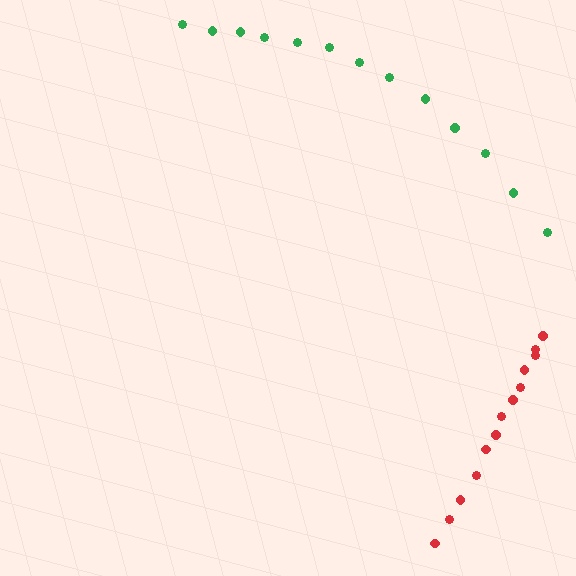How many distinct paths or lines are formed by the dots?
There are 2 distinct paths.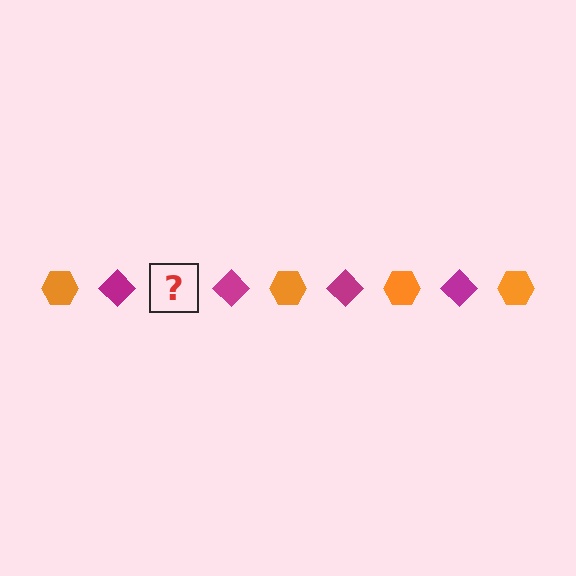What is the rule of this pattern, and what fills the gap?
The rule is that the pattern alternates between orange hexagon and magenta diamond. The gap should be filled with an orange hexagon.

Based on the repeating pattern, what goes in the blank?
The blank should be an orange hexagon.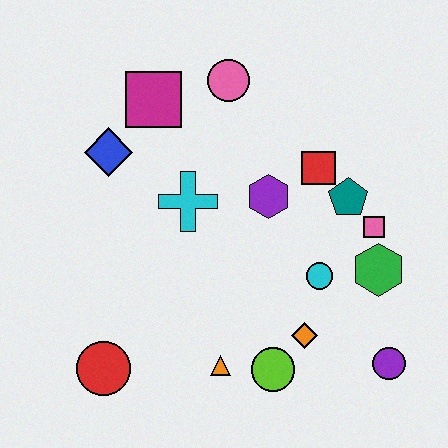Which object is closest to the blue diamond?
The magenta square is closest to the blue diamond.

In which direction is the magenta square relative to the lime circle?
The magenta square is above the lime circle.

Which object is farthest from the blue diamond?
The purple circle is farthest from the blue diamond.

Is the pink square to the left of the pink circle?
No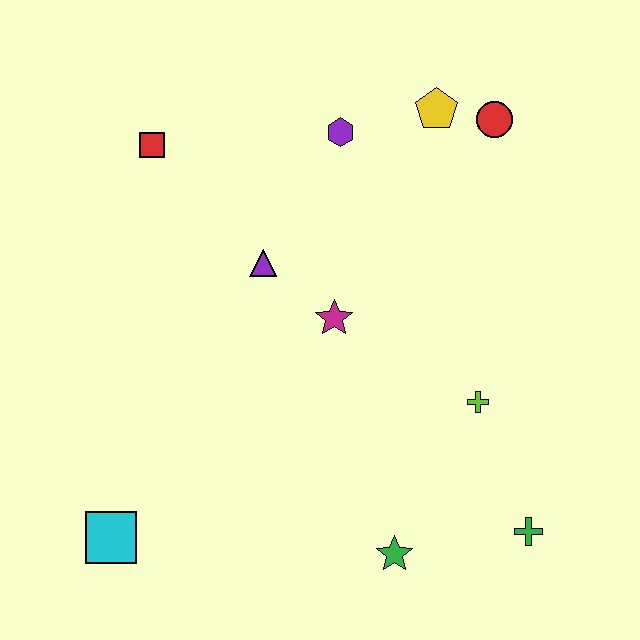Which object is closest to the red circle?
The yellow pentagon is closest to the red circle.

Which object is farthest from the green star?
The red square is farthest from the green star.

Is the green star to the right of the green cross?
No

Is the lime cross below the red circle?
Yes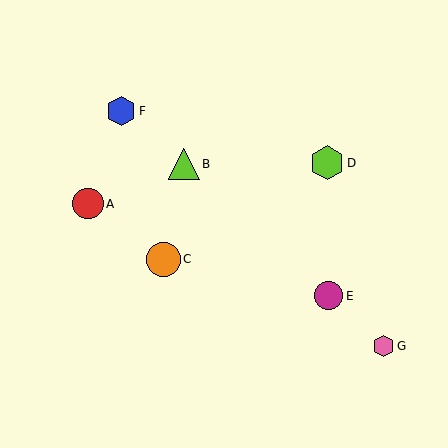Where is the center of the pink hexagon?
The center of the pink hexagon is at (384, 346).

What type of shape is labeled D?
Shape D is a lime hexagon.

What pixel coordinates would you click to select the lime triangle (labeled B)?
Click at (184, 164) to select the lime triangle B.